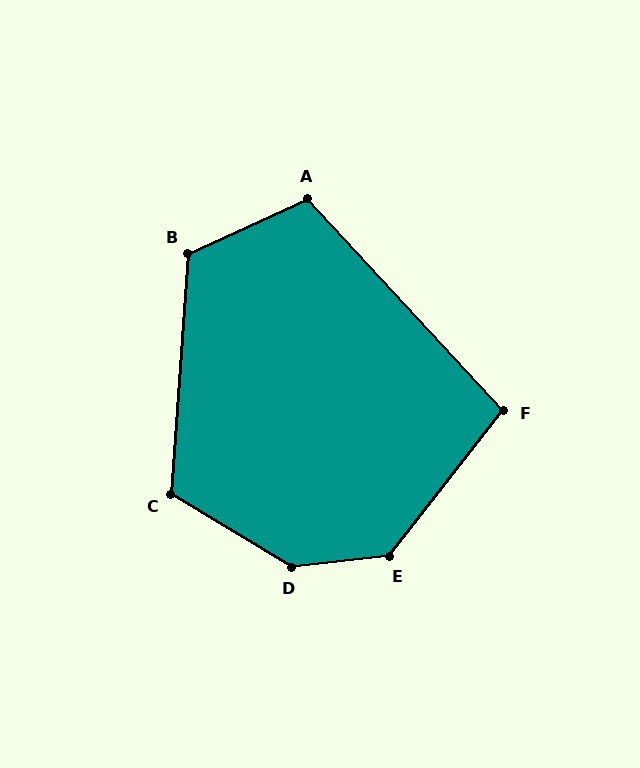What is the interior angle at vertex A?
Approximately 108 degrees (obtuse).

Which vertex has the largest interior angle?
D, at approximately 142 degrees.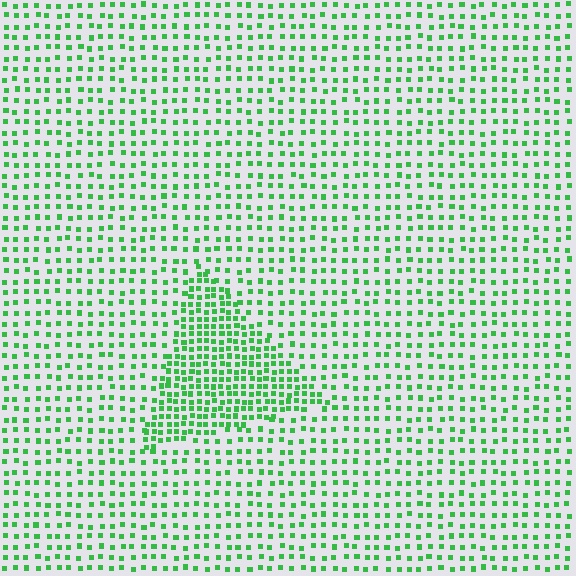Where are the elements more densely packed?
The elements are more densely packed inside the triangle boundary.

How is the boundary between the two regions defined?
The boundary is defined by a change in element density (approximately 2.0x ratio). All elements are the same color, size, and shape.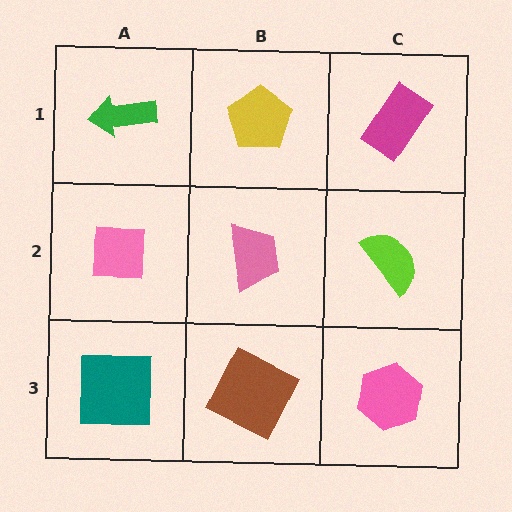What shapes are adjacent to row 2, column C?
A magenta rectangle (row 1, column C), a pink hexagon (row 3, column C), a pink trapezoid (row 2, column B).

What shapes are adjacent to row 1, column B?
A pink trapezoid (row 2, column B), a green arrow (row 1, column A), a magenta rectangle (row 1, column C).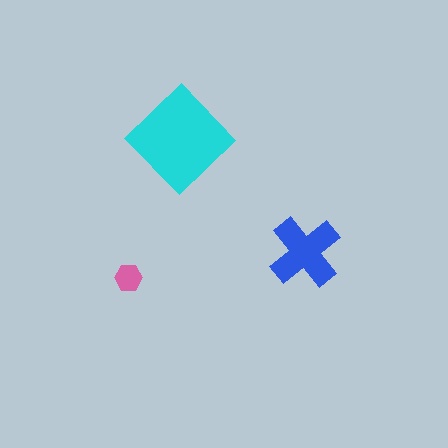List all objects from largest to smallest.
The cyan diamond, the blue cross, the pink hexagon.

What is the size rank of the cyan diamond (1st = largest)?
1st.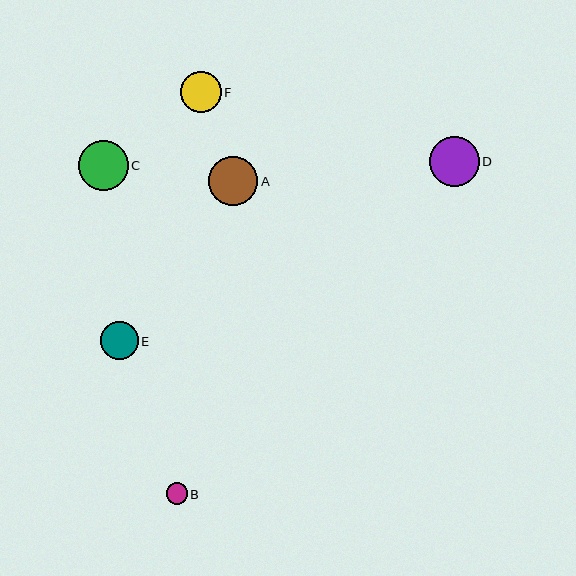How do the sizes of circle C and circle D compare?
Circle C and circle D are approximately the same size.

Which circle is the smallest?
Circle B is the smallest with a size of approximately 21 pixels.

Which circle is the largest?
Circle C is the largest with a size of approximately 50 pixels.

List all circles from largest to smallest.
From largest to smallest: C, A, D, F, E, B.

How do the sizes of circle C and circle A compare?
Circle C and circle A are approximately the same size.